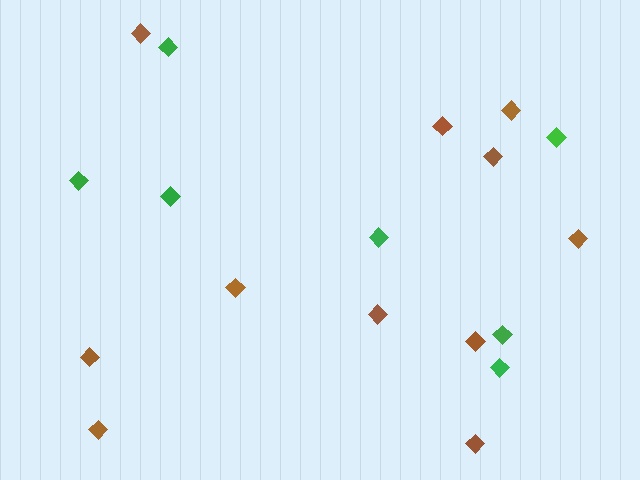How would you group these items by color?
There are 2 groups: one group of brown diamonds (11) and one group of green diamonds (7).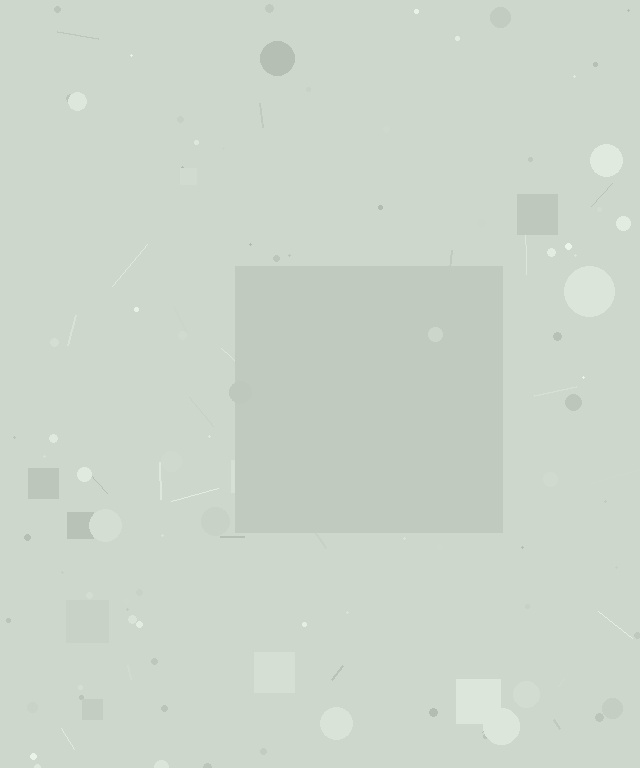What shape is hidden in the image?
A square is hidden in the image.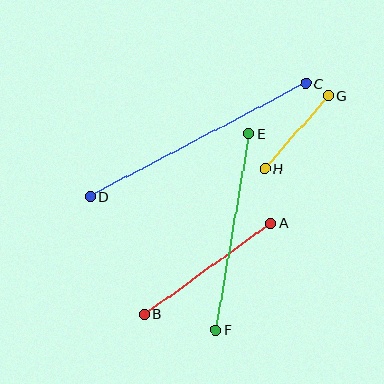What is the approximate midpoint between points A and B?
The midpoint is at approximately (208, 269) pixels.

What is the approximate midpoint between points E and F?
The midpoint is at approximately (232, 232) pixels.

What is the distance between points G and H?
The distance is approximately 96 pixels.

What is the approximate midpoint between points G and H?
The midpoint is at approximately (297, 132) pixels.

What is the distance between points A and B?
The distance is approximately 156 pixels.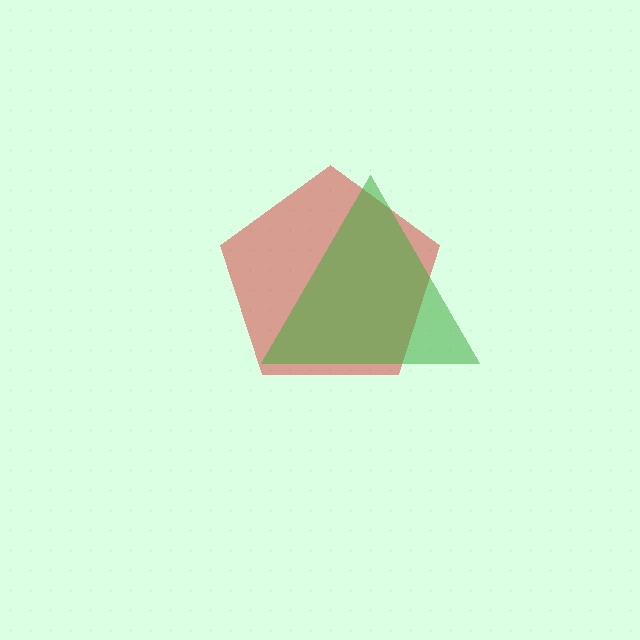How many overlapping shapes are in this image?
There are 2 overlapping shapes in the image.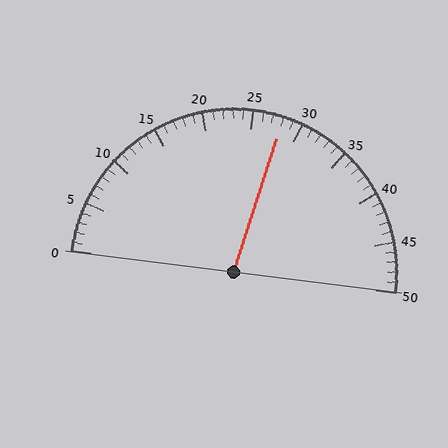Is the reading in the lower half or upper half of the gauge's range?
The reading is in the upper half of the range (0 to 50).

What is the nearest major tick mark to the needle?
The nearest major tick mark is 30.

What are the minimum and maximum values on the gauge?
The gauge ranges from 0 to 50.